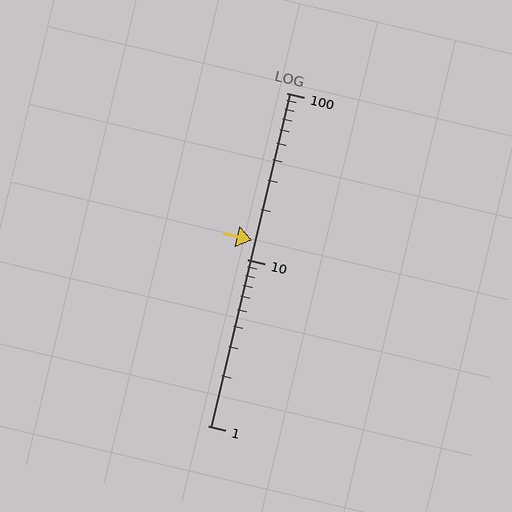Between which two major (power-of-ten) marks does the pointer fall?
The pointer is between 10 and 100.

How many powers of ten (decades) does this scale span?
The scale spans 2 decades, from 1 to 100.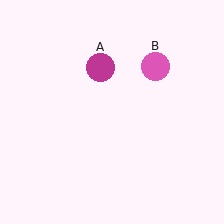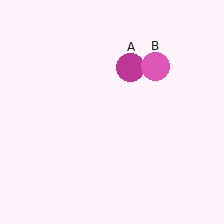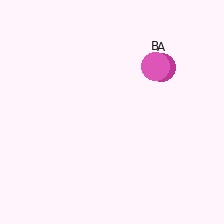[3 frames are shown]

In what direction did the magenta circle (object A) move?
The magenta circle (object A) moved right.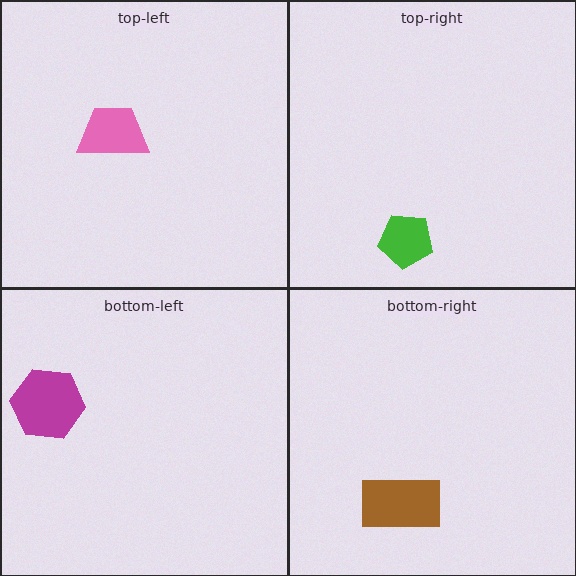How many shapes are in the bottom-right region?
1.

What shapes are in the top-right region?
The green pentagon.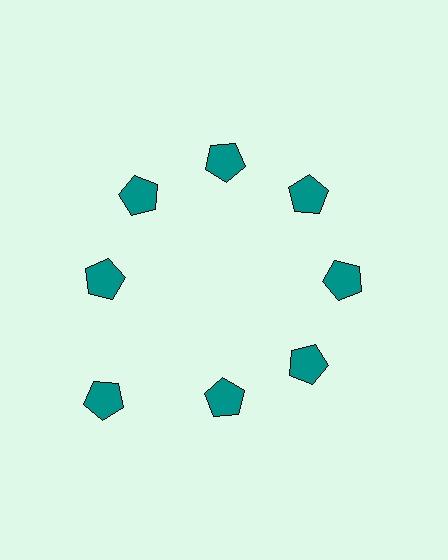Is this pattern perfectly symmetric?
No. The 8 teal pentagons are arranged in a ring, but one element near the 8 o'clock position is pushed outward from the center, breaking the 8-fold rotational symmetry.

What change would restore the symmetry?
The symmetry would be restored by moving it inward, back onto the ring so that all 8 pentagons sit at equal angles and equal distance from the center.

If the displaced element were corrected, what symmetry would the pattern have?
It would have 8-fold rotational symmetry — the pattern would map onto itself every 45 degrees.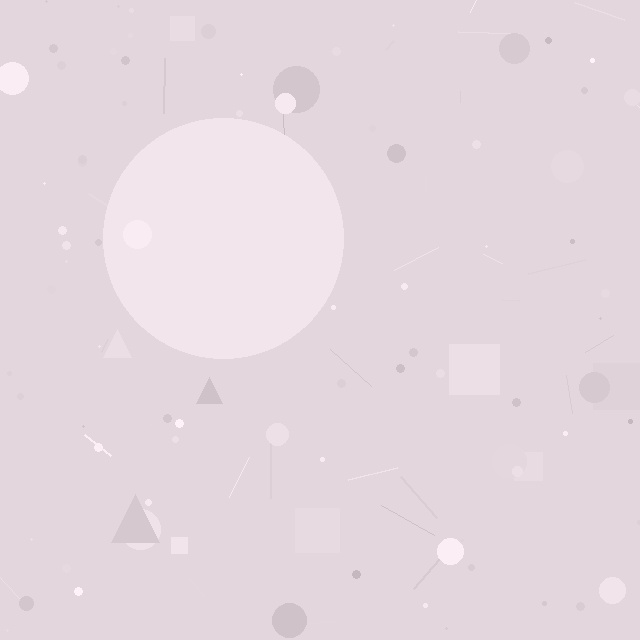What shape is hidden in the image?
A circle is hidden in the image.